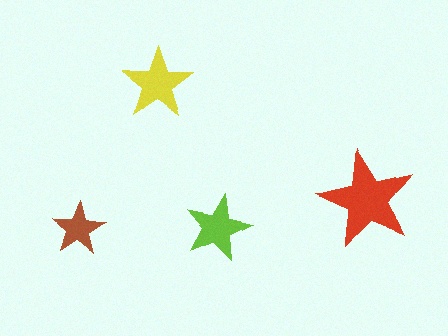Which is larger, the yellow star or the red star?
The red one.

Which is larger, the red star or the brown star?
The red one.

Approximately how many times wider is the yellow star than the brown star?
About 1.5 times wider.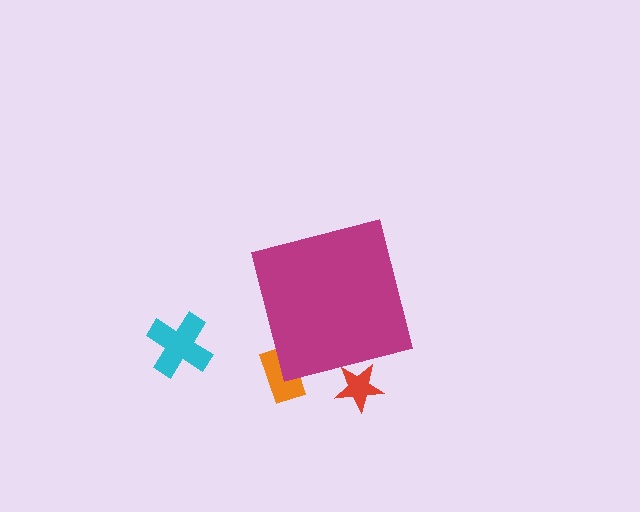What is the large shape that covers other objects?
A magenta square.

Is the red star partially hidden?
Yes, the red star is partially hidden behind the magenta square.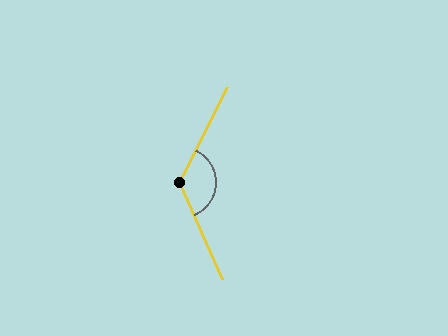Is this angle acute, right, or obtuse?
It is obtuse.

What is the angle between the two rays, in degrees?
Approximately 129 degrees.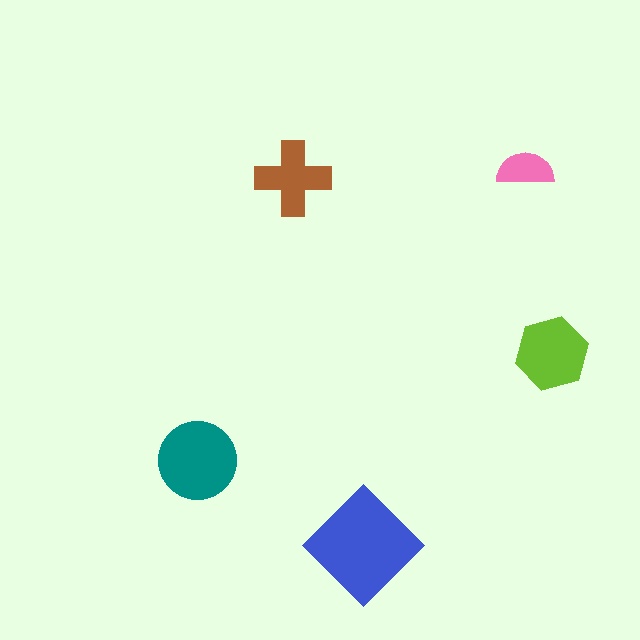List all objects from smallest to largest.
The pink semicircle, the brown cross, the lime hexagon, the teal circle, the blue diamond.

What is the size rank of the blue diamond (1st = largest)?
1st.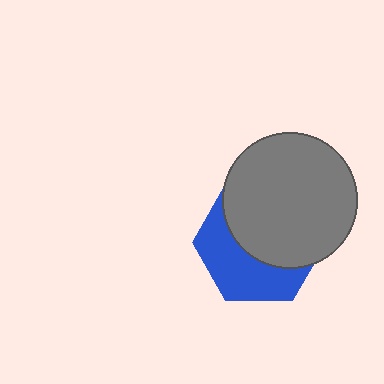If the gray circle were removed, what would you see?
You would see the complete blue hexagon.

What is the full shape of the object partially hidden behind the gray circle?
The partially hidden object is a blue hexagon.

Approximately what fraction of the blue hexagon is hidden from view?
Roughly 56% of the blue hexagon is hidden behind the gray circle.